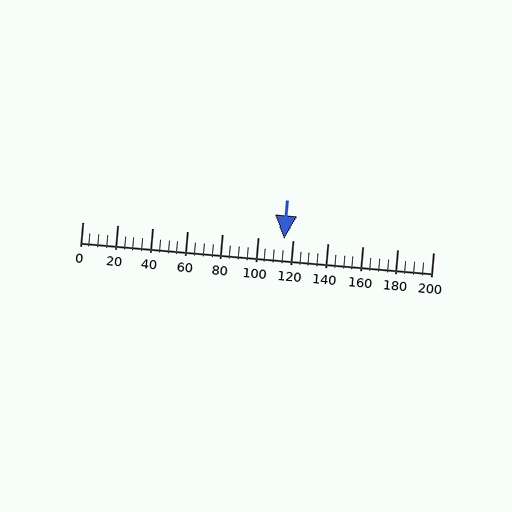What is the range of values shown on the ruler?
The ruler shows values from 0 to 200.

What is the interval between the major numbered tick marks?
The major tick marks are spaced 20 units apart.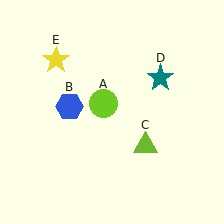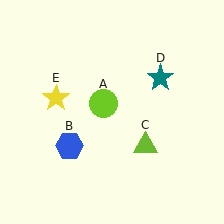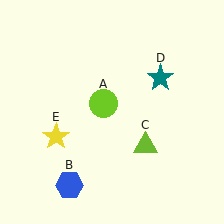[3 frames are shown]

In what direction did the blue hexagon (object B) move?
The blue hexagon (object B) moved down.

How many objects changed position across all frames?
2 objects changed position: blue hexagon (object B), yellow star (object E).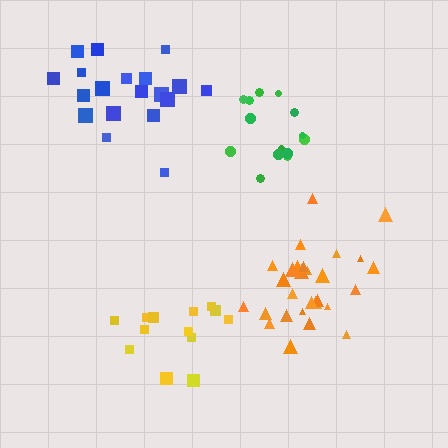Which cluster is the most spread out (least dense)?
Yellow.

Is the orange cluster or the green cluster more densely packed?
Orange.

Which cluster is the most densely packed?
Orange.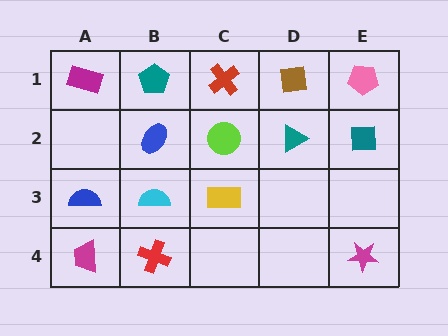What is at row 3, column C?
A yellow rectangle.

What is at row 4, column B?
A red cross.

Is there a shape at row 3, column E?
No, that cell is empty.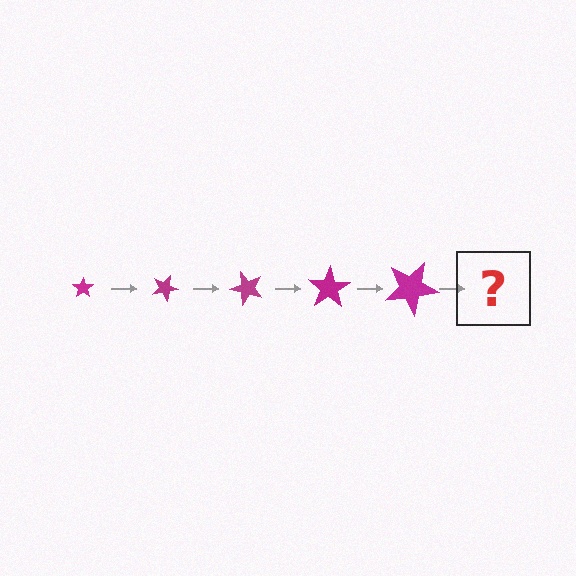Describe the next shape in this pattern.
It should be a star, larger than the previous one and rotated 125 degrees from the start.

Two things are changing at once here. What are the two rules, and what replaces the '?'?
The two rules are that the star grows larger each step and it rotates 25 degrees each step. The '?' should be a star, larger than the previous one and rotated 125 degrees from the start.